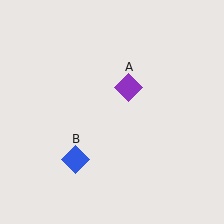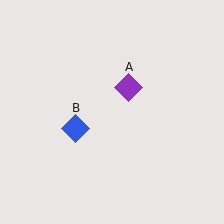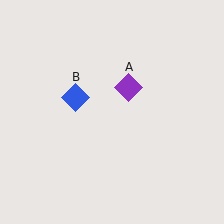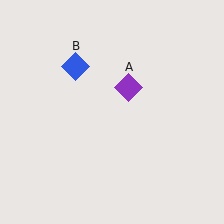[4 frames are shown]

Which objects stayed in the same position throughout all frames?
Purple diamond (object A) remained stationary.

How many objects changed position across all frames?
1 object changed position: blue diamond (object B).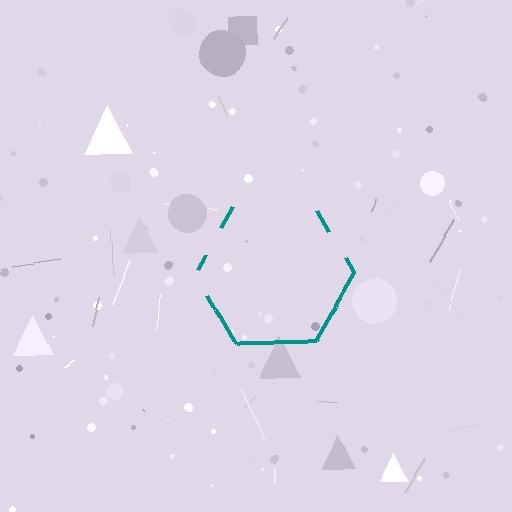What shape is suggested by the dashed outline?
The dashed outline suggests a hexagon.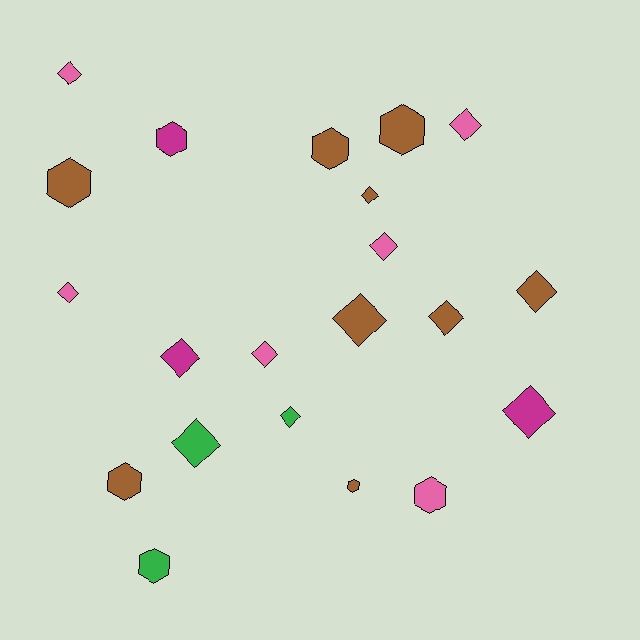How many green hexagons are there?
There is 1 green hexagon.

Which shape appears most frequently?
Diamond, with 13 objects.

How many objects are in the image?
There are 21 objects.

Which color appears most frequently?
Brown, with 9 objects.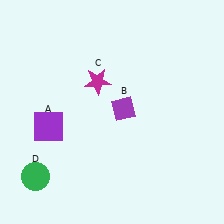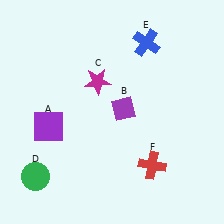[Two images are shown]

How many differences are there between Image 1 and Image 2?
There are 2 differences between the two images.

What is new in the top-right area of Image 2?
A blue cross (E) was added in the top-right area of Image 2.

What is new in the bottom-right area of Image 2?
A red cross (F) was added in the bottom-right area of Image 2.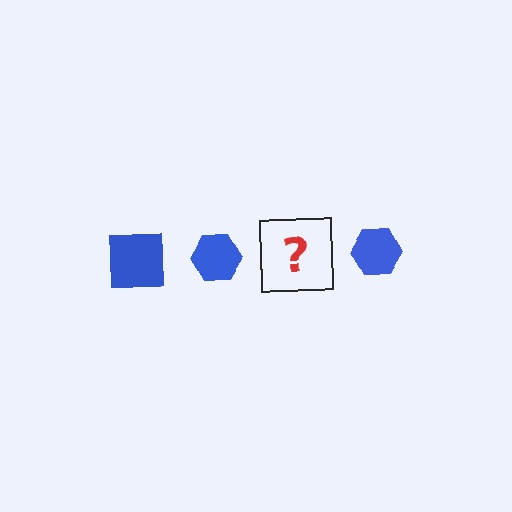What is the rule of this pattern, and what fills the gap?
The rule is that the pattern cycles through square, hexagon shapes in blue. The gap should be filled with a blue square.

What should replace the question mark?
The question mark should be replaced with a blue square.